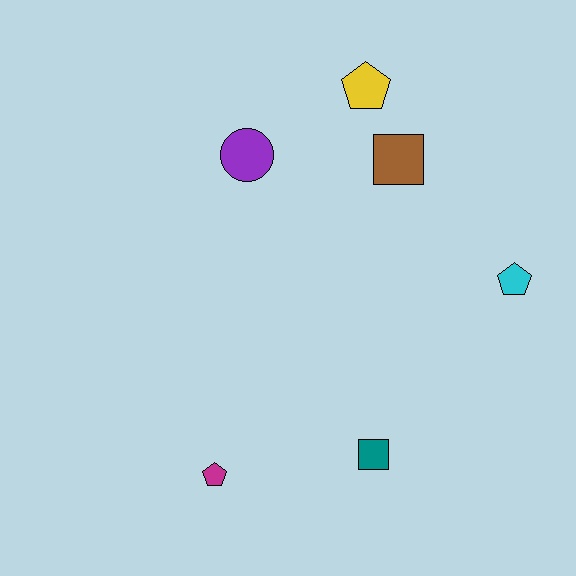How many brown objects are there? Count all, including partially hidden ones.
There is 1 brown object.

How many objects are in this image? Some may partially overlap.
There are 6 objects.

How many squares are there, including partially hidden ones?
There are 2 squares.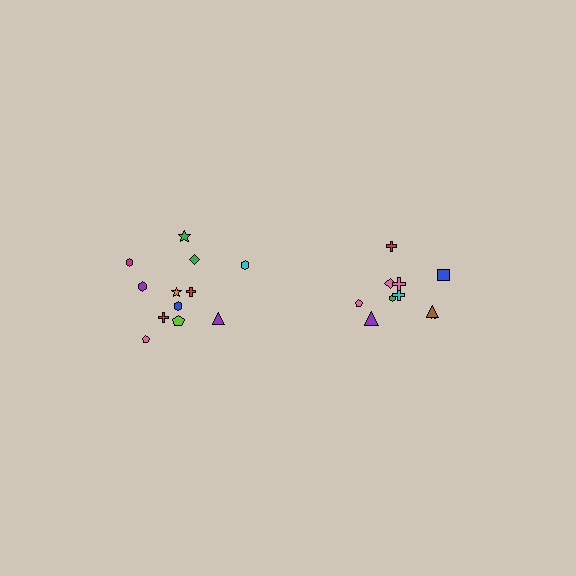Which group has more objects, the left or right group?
The left group.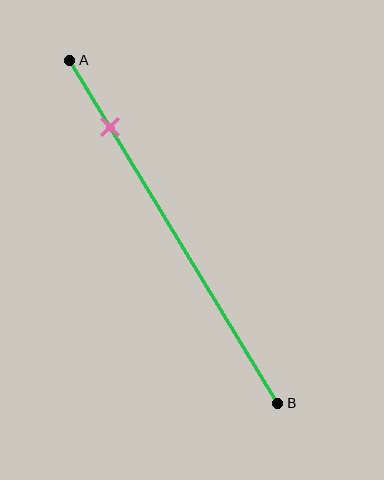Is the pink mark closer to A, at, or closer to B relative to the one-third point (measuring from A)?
The pink mark is closer to point A than the one-third point of segment AB.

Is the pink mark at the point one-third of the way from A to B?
No, the mark is at about 20% from A, not at the 33% one-third point.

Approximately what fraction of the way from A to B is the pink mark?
The pink mark is approximately 20% of the way from A to B.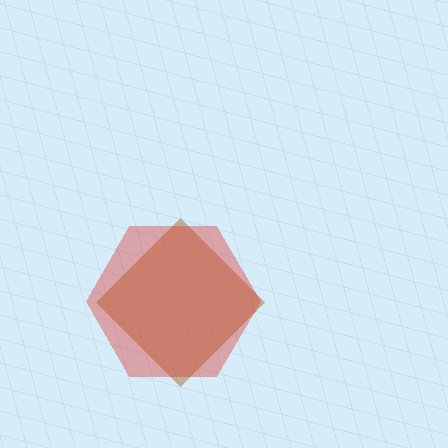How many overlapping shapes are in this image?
There are 2 overlapping shapes in the image.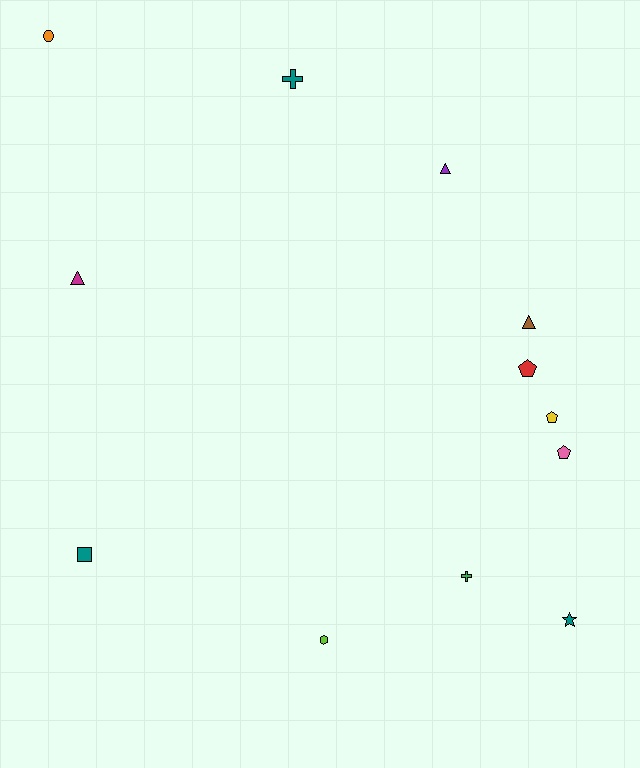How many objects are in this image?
There are 12 objects.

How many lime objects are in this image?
There is 1 lime object.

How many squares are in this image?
There is 1 square.